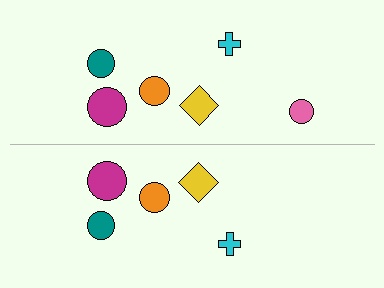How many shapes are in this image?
There are 11 shapes in this image.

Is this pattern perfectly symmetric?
No, the pattern is not perfectly symmetric. A pink circle is missing from the bottom side.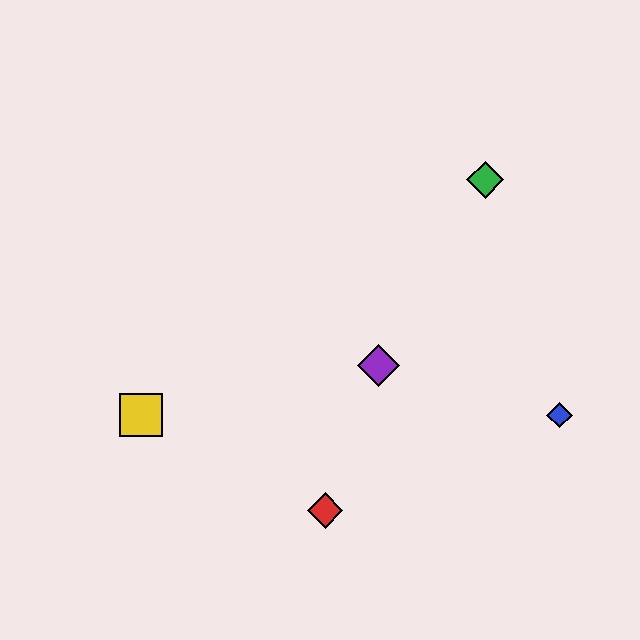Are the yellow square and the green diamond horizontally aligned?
No, the yellow square is at y≈415 and the green diamond is at y≈180.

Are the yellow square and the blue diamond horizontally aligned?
Yes, both are at y≈415.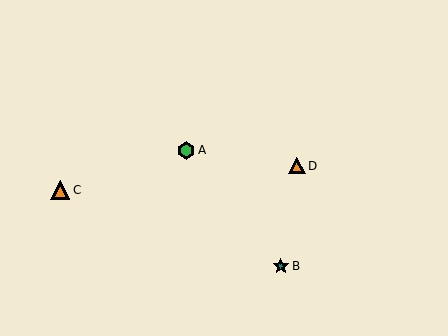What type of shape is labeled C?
Shape C is an orange triangle.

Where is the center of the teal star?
The center of the teal star is at (281, 266).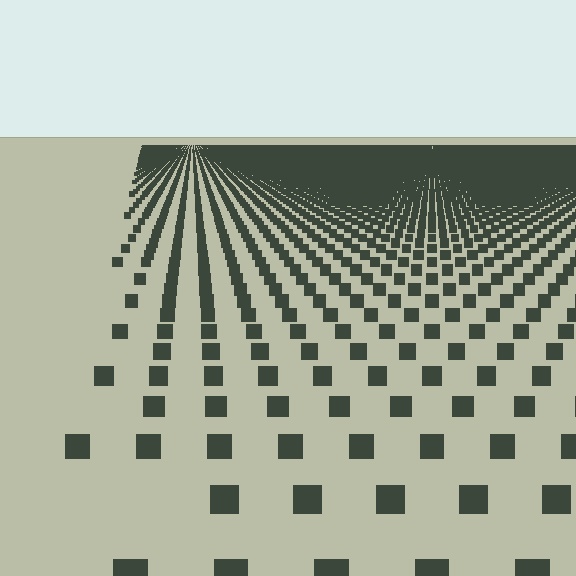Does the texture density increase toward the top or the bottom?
Density increases toward the top.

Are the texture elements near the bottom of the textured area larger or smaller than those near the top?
Larger. Near the bottom, elements are closer to the viewer and appear at a bigger on-screen size.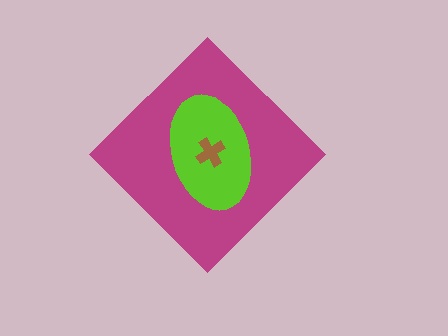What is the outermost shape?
The magenta diamond.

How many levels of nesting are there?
3.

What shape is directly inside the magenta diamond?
The lime ellipse.